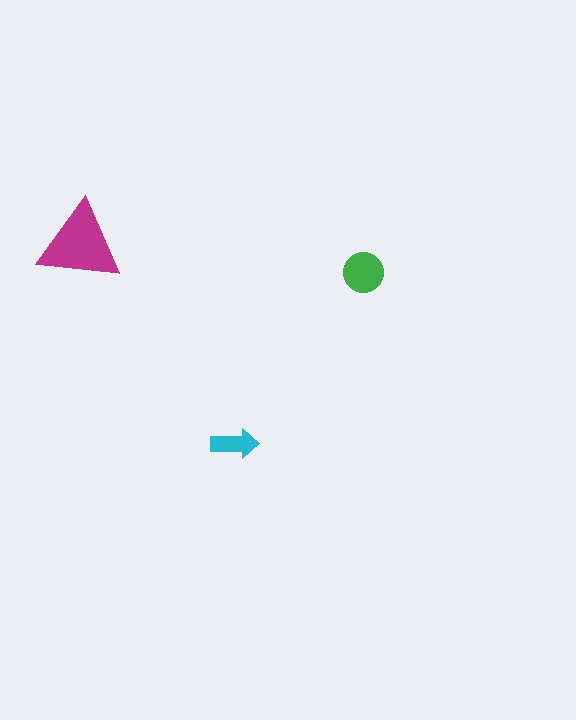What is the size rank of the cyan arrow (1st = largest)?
3rd.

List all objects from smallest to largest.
The cyan arrow, the green circle, the magenta triangle.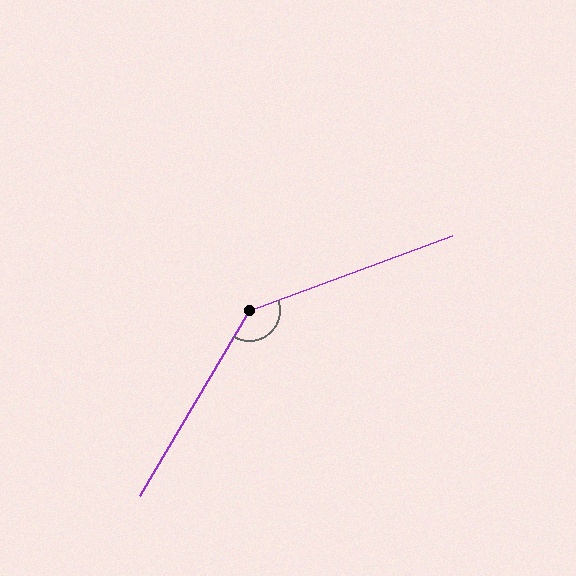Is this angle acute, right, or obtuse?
It is obtuse.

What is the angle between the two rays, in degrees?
Approximately 141 degrees.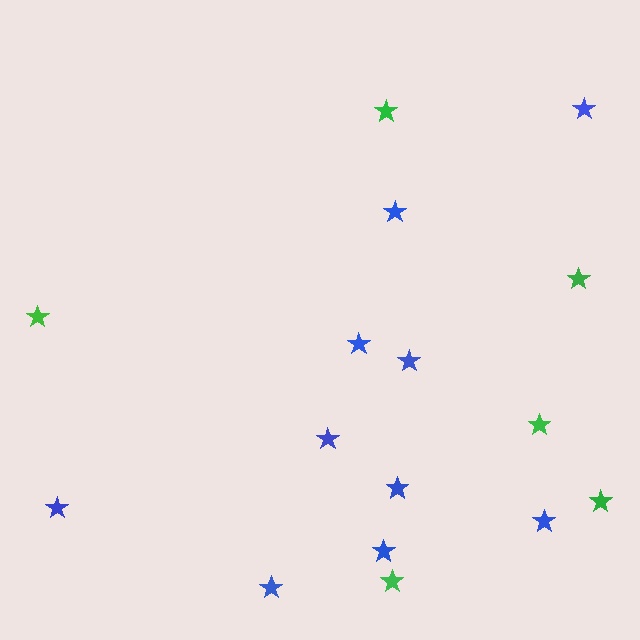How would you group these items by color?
There are 2 groups: one group of blue stars (10) and one group of green stars (6).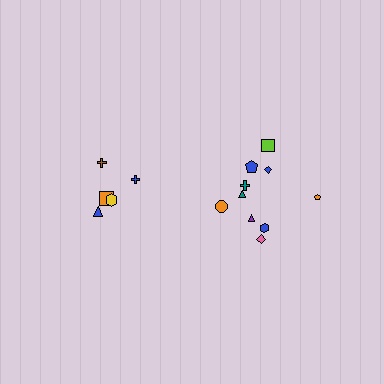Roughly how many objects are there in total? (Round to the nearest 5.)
Roughly 15 objects in total.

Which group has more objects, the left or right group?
The right group.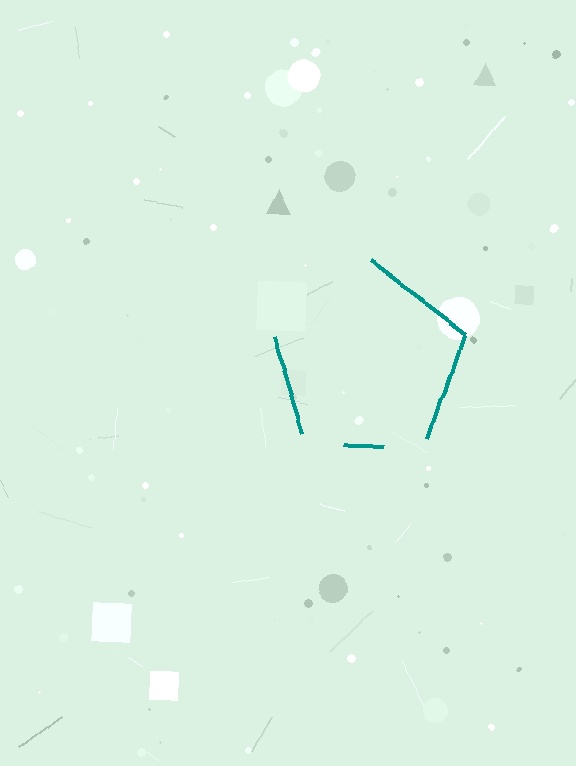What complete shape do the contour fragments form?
The contour fragments form a pentagon.